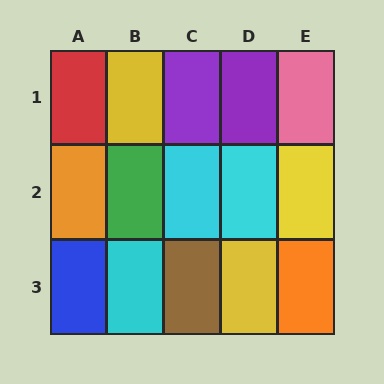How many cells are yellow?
3 cells are yellow.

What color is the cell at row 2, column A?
Orange.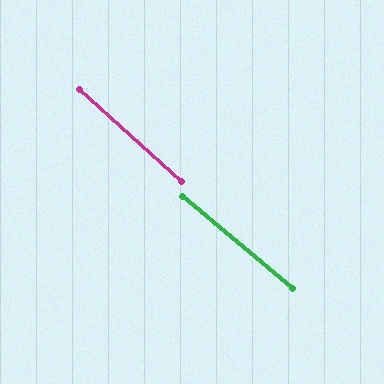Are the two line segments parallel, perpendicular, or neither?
Parallel — their directions differ by only 1.8°.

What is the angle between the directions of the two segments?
Approximately 2 degrees.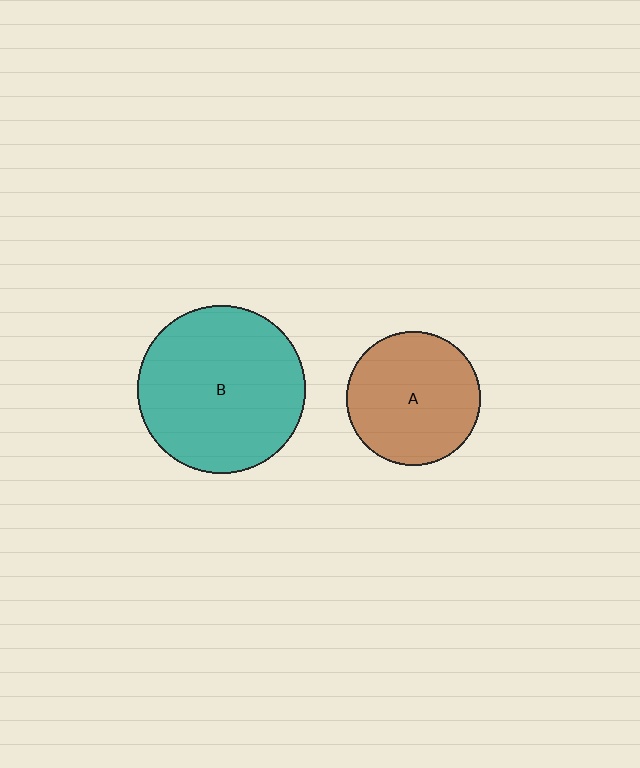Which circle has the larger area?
Circle B (teal).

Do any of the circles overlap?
No, none of the circles overlap.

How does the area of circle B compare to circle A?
Approximately 1.6 times.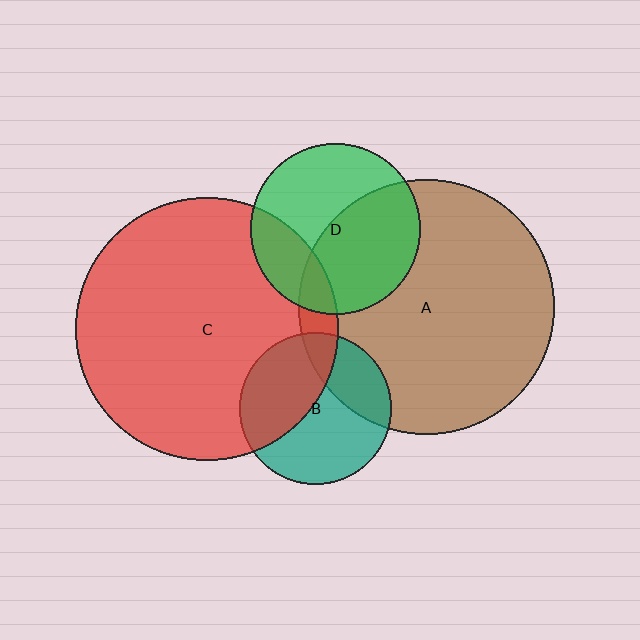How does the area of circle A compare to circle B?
Approximately 2.9 times.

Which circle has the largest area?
Circle C (red).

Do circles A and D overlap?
Yes.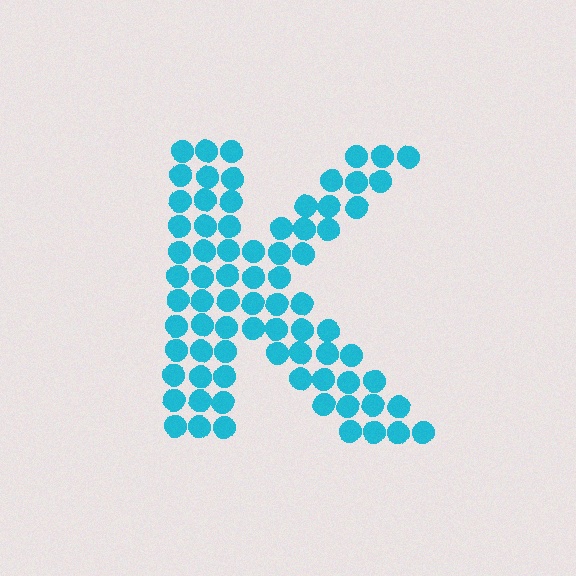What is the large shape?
The large shape is the letter K.